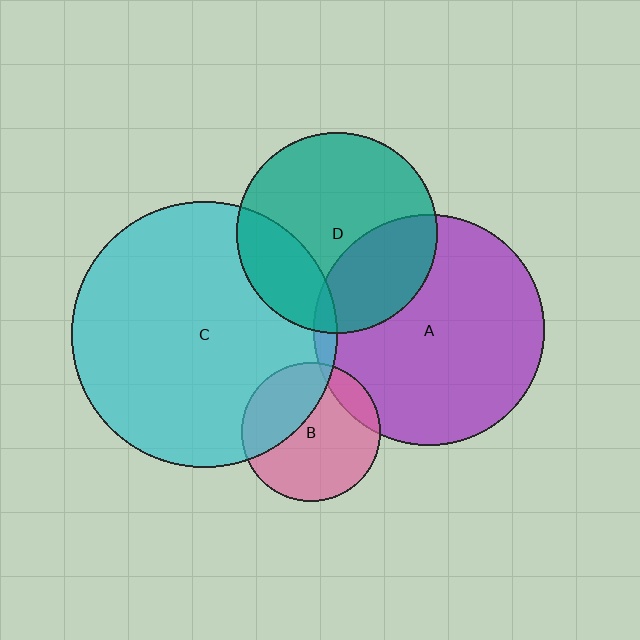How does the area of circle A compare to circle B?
Approximately 2.8 times.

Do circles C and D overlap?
Yes.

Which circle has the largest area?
Circle C (cyan).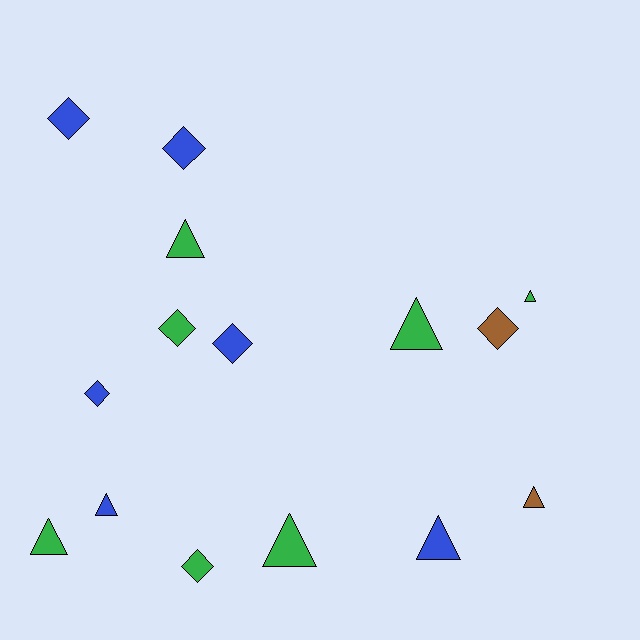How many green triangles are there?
There are 5 green triangles.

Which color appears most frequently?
Green, with 7 objects.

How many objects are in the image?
There are 15 objects.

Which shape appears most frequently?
Triangle, with 8 objects.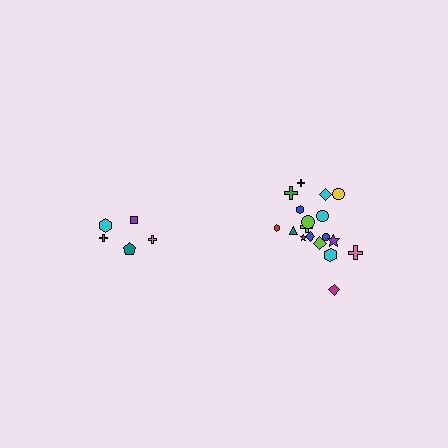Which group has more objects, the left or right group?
The right group.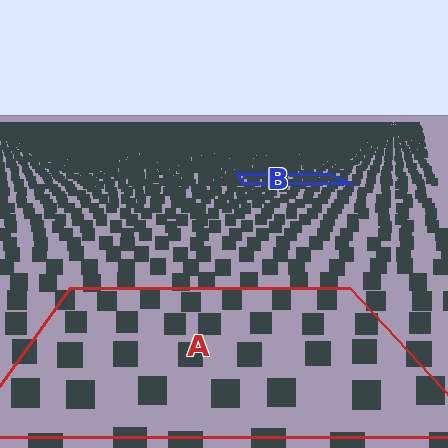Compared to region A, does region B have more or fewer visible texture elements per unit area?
Region B has more texture elements per unit area — they are packed more densely because it is farther away.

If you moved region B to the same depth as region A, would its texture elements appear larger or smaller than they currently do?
They would appear larger. At a closer depth, the same texture elements are projected at a bigger on-screen size.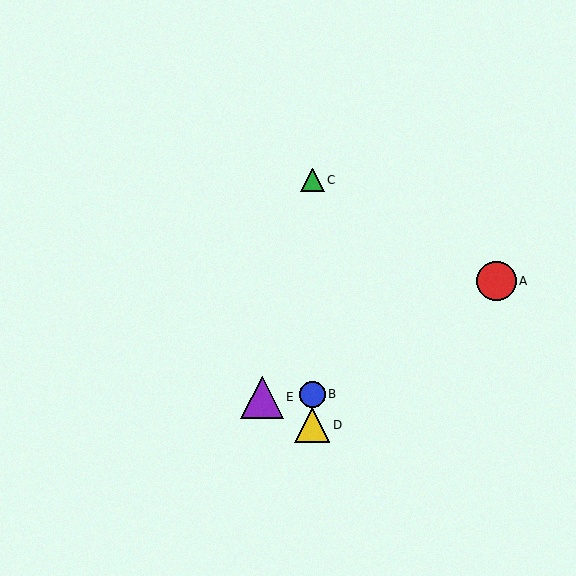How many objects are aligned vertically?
3 objects (B, C, D) are aligned vertically.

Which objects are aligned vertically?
Objects B, C, D are aligned vertically.